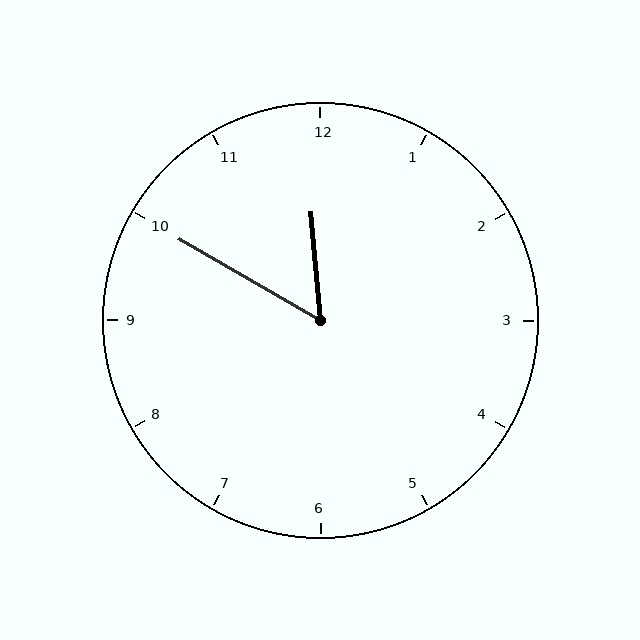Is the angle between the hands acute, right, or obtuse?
It is acute.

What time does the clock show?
11:50.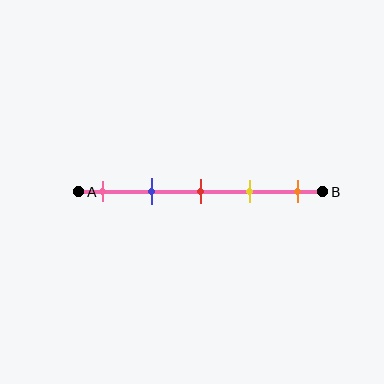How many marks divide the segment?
There are 5 marks dividing the segment.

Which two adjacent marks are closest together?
The red and yellow marks are the closest adjacent pair.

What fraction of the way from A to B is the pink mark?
The pink mark is approximately 10% (0.1) of the way from A to B.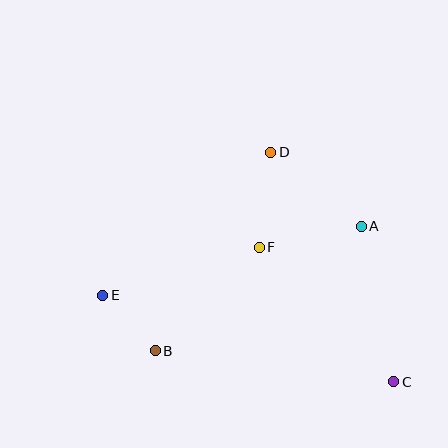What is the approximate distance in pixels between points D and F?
The distance between D and F is approximately 96 pixels.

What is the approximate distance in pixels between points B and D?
The distance between B and D is approximately 230 pixels.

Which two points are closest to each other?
Points B and E are closest to each other.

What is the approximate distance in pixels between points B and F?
The distance between B and F is approximately 147 pixels.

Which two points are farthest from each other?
Points C and E are farthest from each other.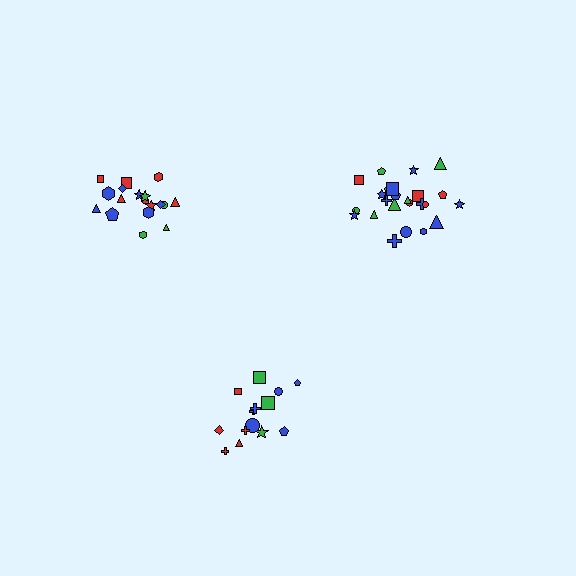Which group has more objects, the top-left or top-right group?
The top-right group.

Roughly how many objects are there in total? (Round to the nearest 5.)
Roughly 60 objects in total.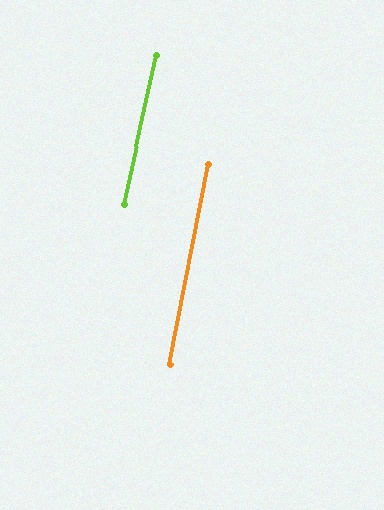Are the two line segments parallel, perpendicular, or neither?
Parallel — their directions differ by only 1.1°.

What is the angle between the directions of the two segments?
Approximately 1 degree.